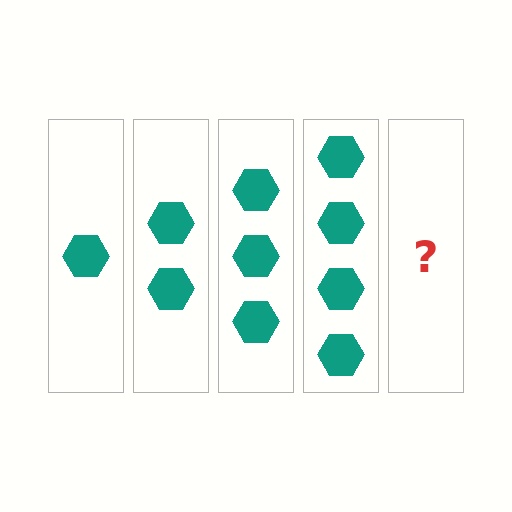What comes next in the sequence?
The next element should be 5 hexagons.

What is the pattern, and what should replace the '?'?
The pattern is that each step adds one more hexagon. The '?' should be 5 hexagons.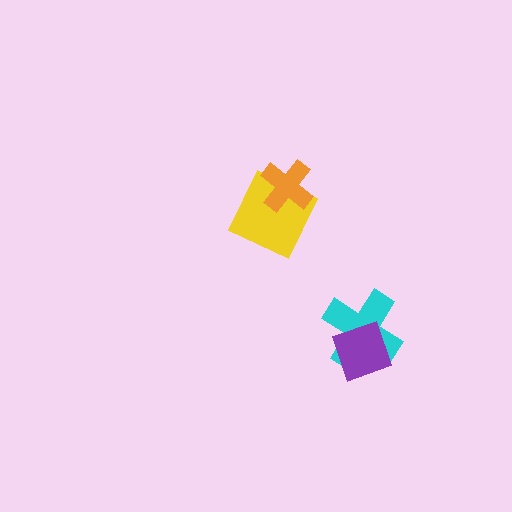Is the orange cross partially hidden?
No, no other shape covers it.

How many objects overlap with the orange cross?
1 object overlaps with the orange cross.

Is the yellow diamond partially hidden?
Yes, it is partially covered by another shape.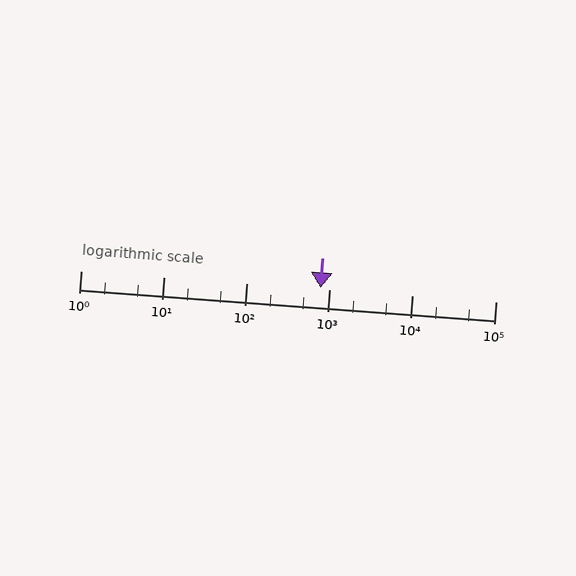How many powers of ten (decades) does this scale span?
The scale spans 5 decades, from 1 to 100000.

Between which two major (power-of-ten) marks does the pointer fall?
The pointer is between 100 and 1000.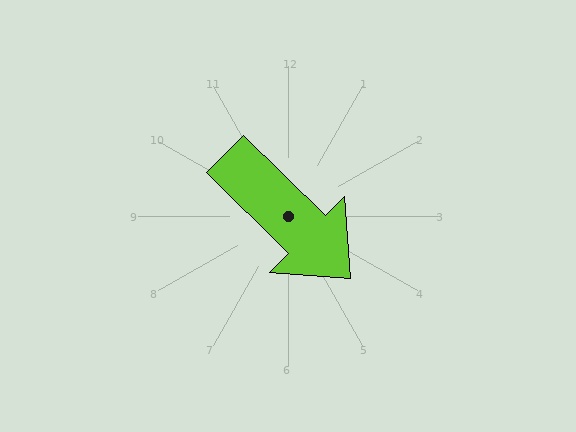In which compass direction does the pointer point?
Southeast.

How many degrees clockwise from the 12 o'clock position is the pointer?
Approximately 135 degrees.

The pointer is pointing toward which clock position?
Roughly 4 o'clock.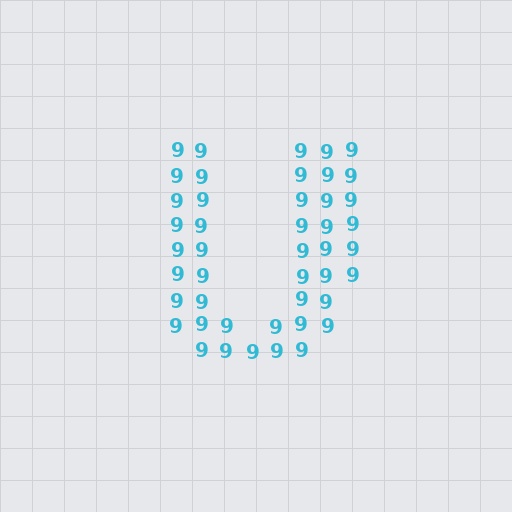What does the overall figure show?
The overall figure shows the letter U.